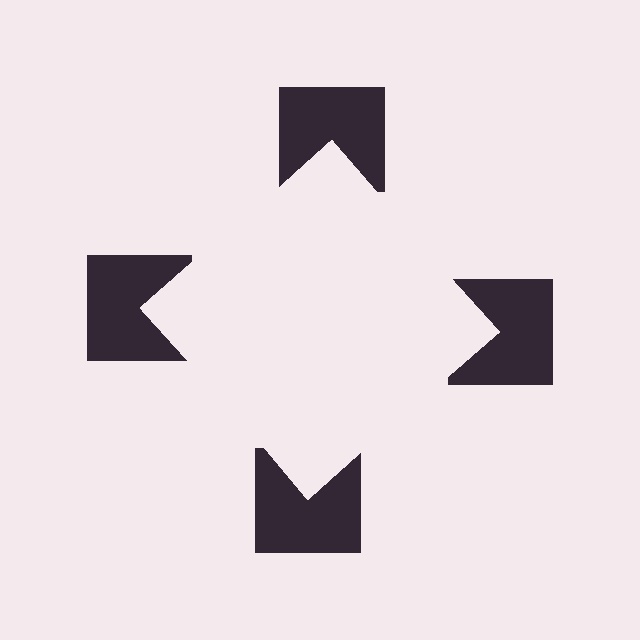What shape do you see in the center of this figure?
An illusory square — its edges are inferred from the aligned wedge cuts in the notched squares, not physically drawn.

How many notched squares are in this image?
There are 4 — one at each vertex of the illusory square.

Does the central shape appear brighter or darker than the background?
It typically appears slightly brighter than the background, even though no actual brightness change is drawn.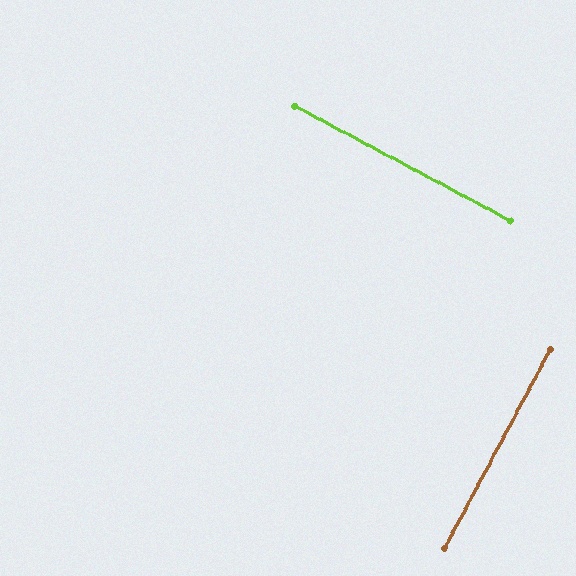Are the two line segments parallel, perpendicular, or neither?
Perpendicular — they meet at approximately 90°.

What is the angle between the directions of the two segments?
Approximately 90 degrees.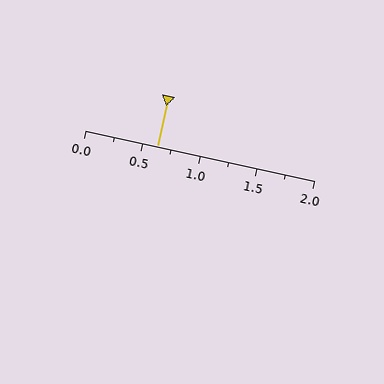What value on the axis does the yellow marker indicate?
The marker indicates approximately 0.62.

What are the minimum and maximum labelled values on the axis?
The axis runs from 0.0 to 2.0.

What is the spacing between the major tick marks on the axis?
The major ticks are spaced 0.5 apart.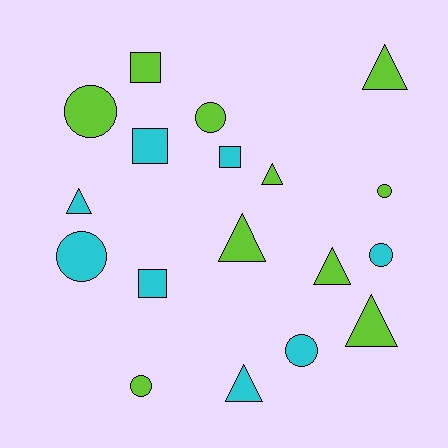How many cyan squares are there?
There are 3 cyan squares.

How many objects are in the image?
There are 18 objects.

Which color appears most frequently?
Lime, with 10 objects.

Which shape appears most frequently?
Triangle, with 7 objects.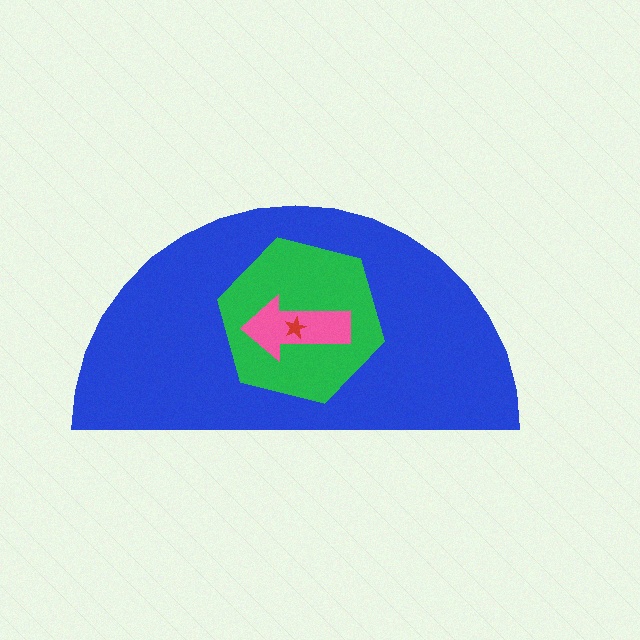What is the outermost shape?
The blue semicircle.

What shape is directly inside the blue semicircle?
The green hexagon.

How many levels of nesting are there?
4.